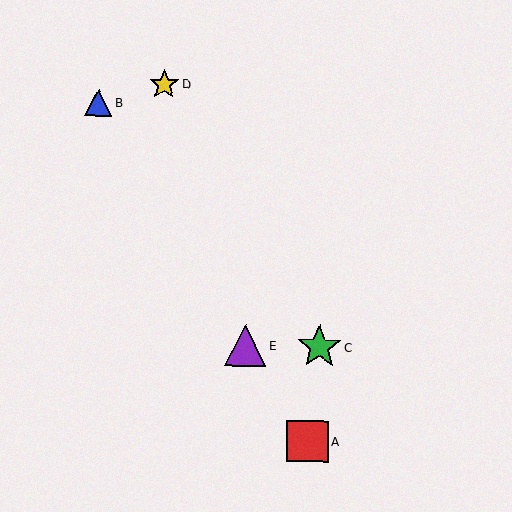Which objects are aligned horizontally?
Objects C, E are aligned horizontally.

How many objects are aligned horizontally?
2 objects (C, E) are aligned horizontally.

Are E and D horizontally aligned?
No, E is at y≈346 and D is at y≈84.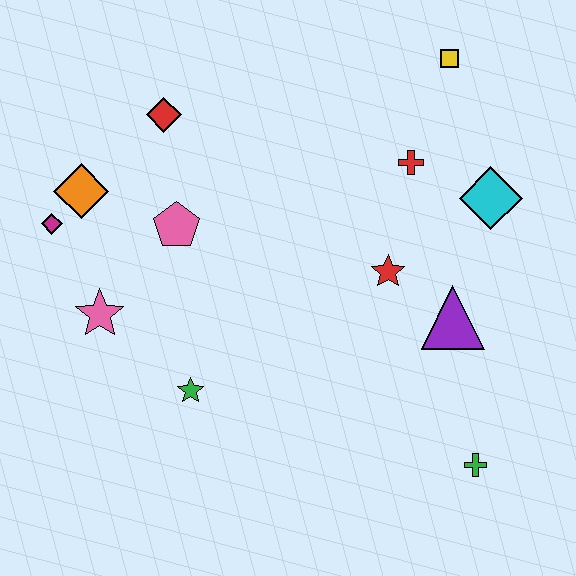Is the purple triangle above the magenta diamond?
No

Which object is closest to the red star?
The purple triangle is closest to the red star.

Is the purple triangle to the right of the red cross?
Yes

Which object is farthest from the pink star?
The yellow square is farthest from the pink star.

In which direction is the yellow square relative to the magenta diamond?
The yellow square is to the right of the magenta diamond.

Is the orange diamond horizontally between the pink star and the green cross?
No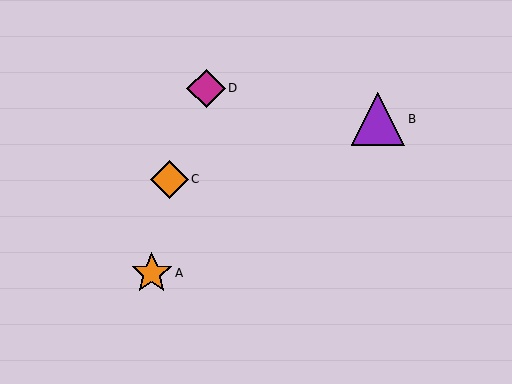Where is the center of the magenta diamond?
The center of the magenta diamond is at (206, 88).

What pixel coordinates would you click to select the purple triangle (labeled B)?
Click at (378, 119) to select the purple triangle B.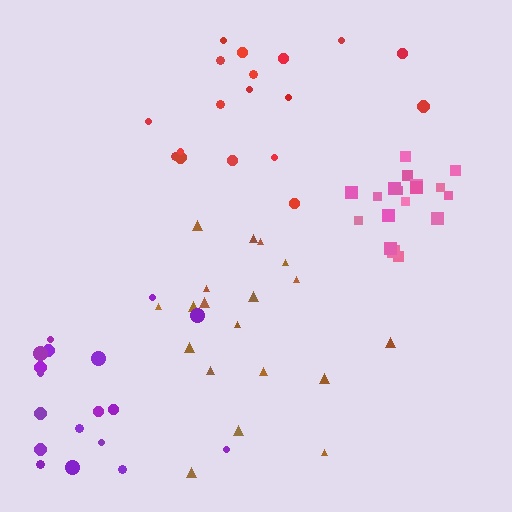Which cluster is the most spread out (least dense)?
Red.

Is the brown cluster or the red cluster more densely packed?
Brown.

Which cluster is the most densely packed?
Pink.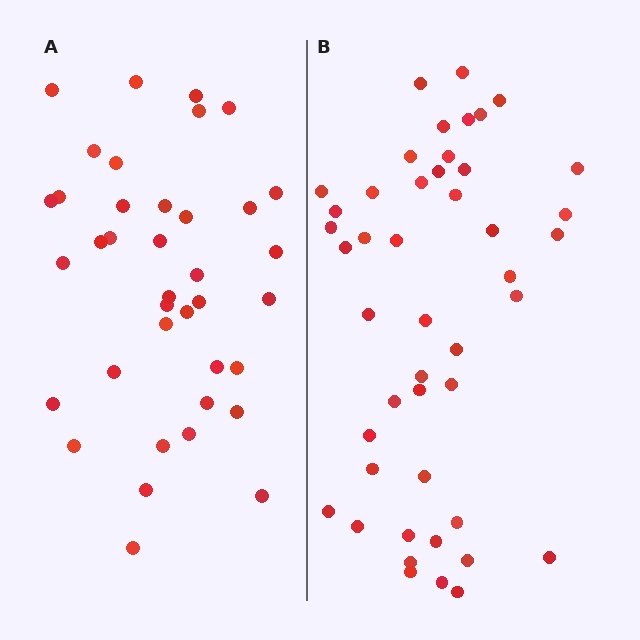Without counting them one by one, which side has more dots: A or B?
Region B (the right region) has more dots.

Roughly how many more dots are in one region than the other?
Region B has roughly 8 or so more dots than region A.